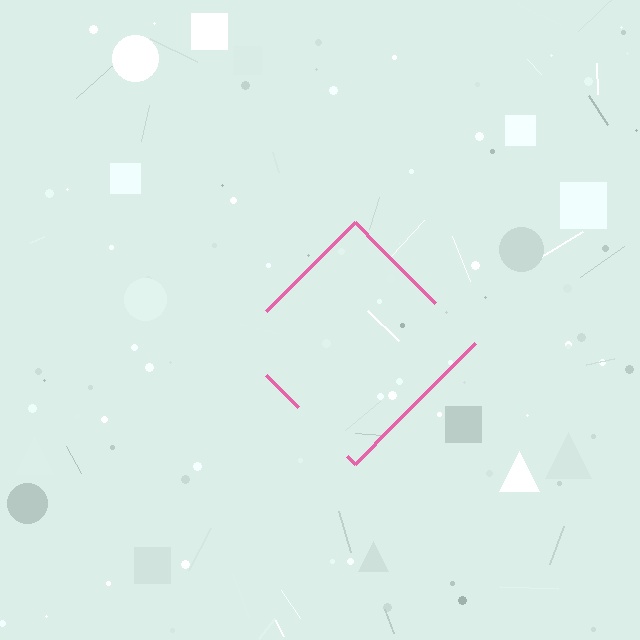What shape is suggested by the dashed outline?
The dashed outline suggests a diamond.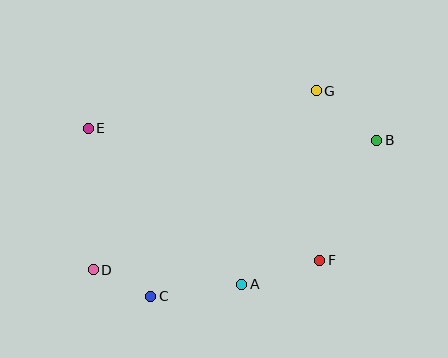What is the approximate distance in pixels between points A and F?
The distance between A and F is approximately 82 pixels.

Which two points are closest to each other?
Points C and D are closest to each other.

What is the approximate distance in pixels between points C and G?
The distance between C and G is approximately 264 pixels.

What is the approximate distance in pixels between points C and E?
The distance between C and E is approximately 180 pixels.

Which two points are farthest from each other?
Points B and D are farthest from each other.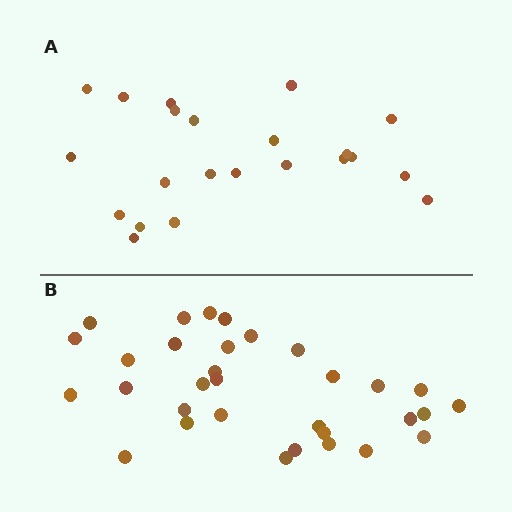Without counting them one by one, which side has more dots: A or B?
Region B (the bottom region) has more dots.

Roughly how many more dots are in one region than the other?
Region B has roughly 10 or so more dots than region A.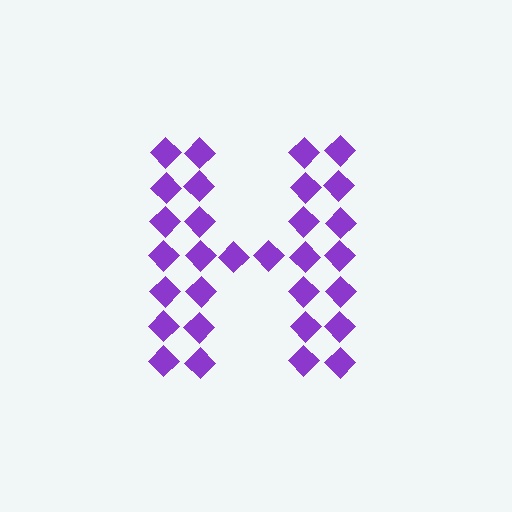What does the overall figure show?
The overall figure shows the letter H.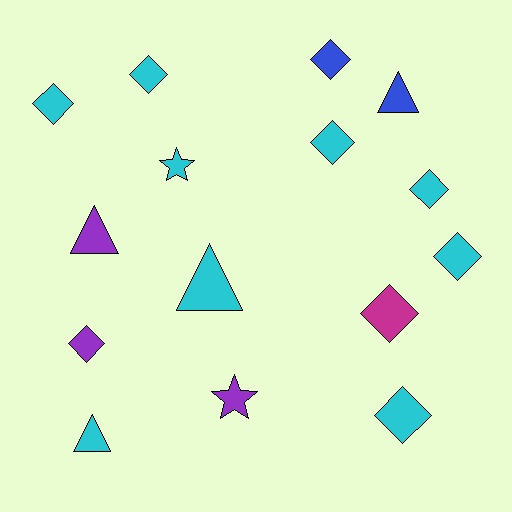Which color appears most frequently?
Cyan, with 9 objects.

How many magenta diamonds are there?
There is 1 magenta diamond.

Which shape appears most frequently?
Diamond, with 9 objects.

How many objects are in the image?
There are 15 objects.